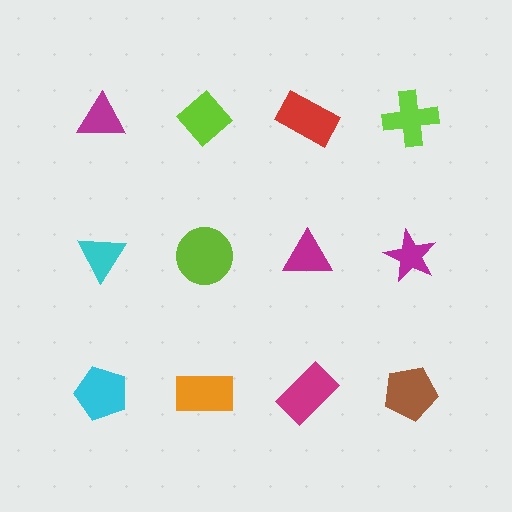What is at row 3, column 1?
A cyan pentagon.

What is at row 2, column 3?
A magenta triangle.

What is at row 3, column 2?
An orange rectangle.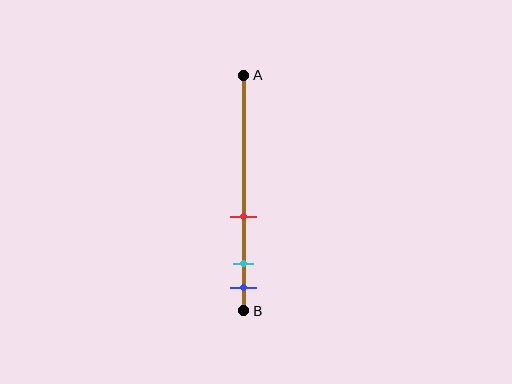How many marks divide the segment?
There are 3 marks dividing the segment.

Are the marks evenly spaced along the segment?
No, the marks are not evenly spaced.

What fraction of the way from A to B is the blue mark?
The blue mark is approximately 90% (0.9) of the way from A to B.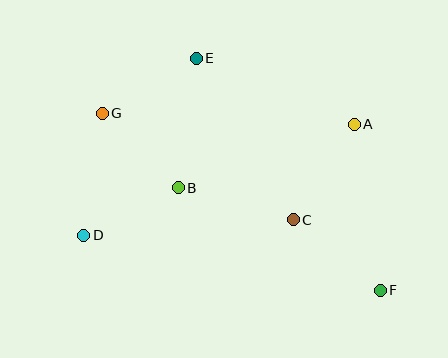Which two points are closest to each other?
Points B and D are closest to each other.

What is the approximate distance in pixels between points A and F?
The distance between A and F is approximately 168 pixels.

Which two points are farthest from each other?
Points F and G are farthest from each other.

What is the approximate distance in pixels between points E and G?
The distance between E and G is approximately 109 pixels.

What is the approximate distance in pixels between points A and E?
The distance between A and E is approximately 171 pixels.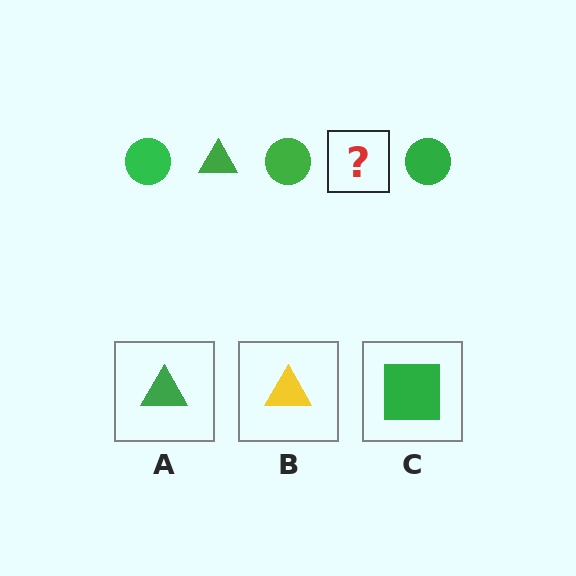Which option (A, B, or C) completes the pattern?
A.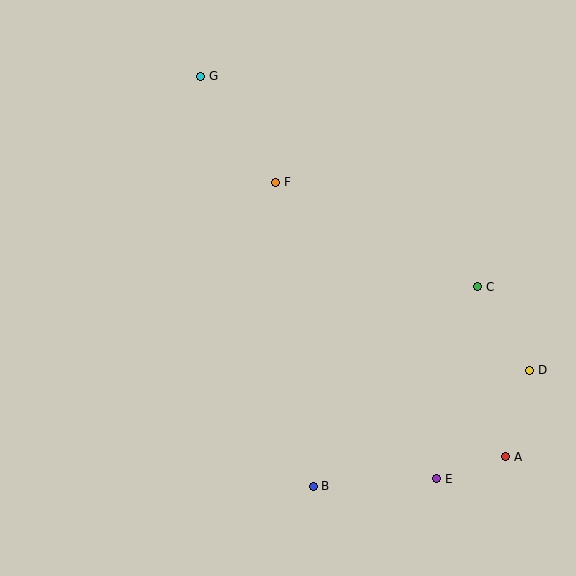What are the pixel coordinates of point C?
Point C is at (478, 287).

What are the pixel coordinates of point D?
Point D is at (530, 370).